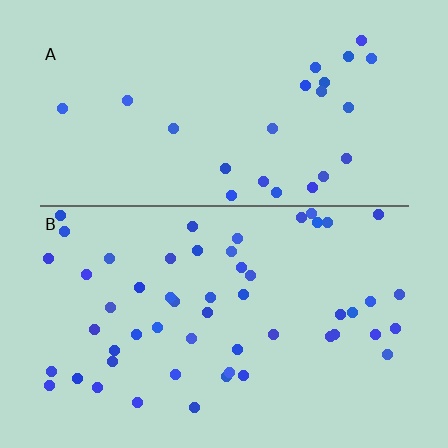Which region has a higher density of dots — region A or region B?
B (the bottom).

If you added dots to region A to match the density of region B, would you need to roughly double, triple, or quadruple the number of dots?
Approximately double.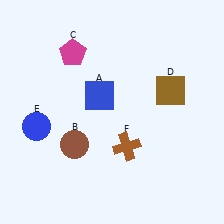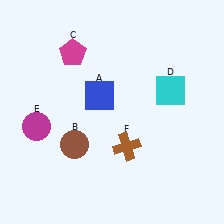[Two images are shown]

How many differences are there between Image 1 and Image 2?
There are 2 differences between the two images.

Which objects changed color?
D changed from brown to cyan. E changed from blue to magenta.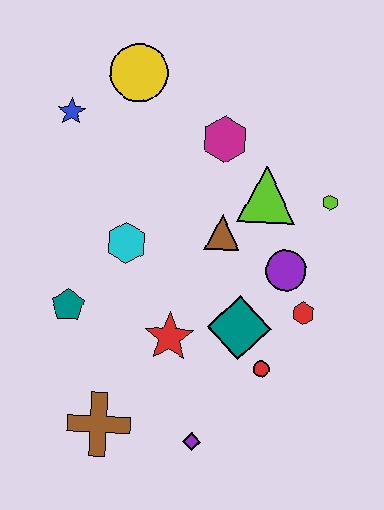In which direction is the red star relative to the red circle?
The red star is to the left of the red circle.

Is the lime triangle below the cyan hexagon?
No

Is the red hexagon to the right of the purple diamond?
Yes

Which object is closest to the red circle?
The teal diamond is closest to the red circle.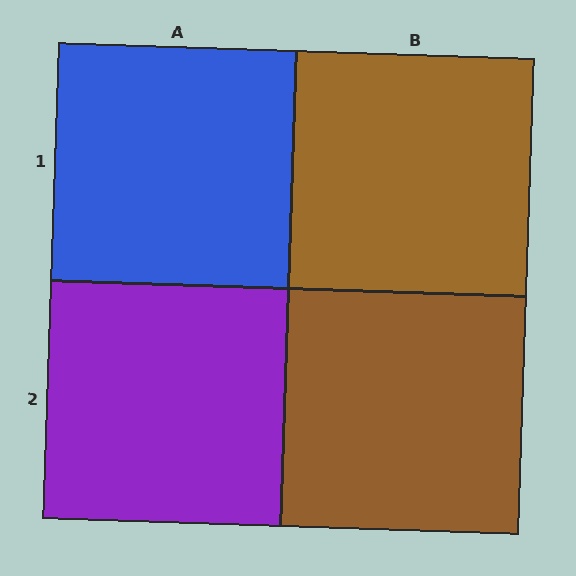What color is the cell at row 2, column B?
Brown.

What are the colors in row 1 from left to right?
Blue, brown.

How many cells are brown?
2 cells are brown.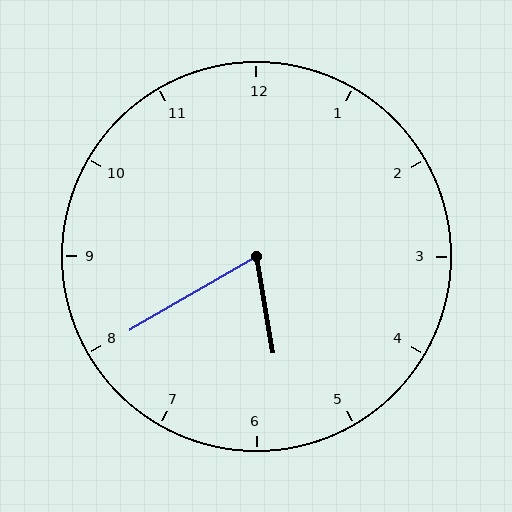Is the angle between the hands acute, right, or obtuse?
It is acute.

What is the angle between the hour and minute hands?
Approximately 70 degrees.